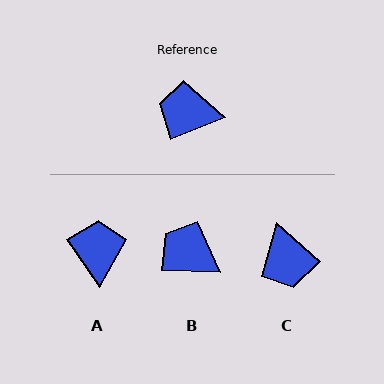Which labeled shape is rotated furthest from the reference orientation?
C, about 117 degrees away.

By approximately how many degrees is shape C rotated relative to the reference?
Approximately 117 degrees counter-clockwise.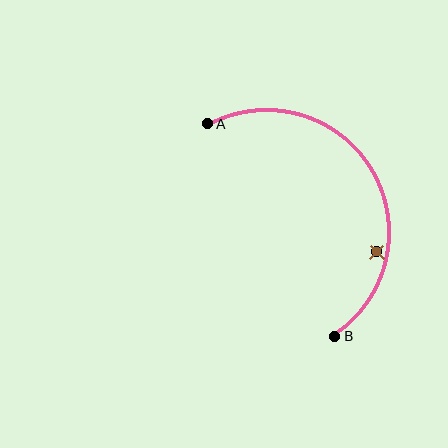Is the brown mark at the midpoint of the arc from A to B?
No — the brown mark does not lie on the arc at all. It sits slightly inside the curve.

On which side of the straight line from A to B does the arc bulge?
The arc bulges to the right of the straight line connecting A and B.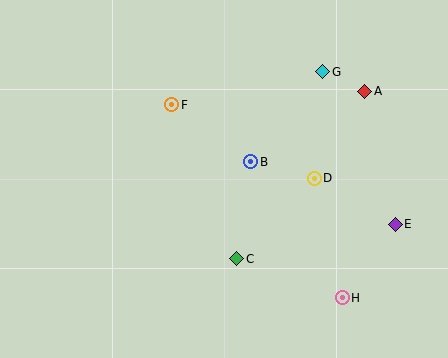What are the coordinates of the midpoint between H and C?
The midpoint between H and C is at (289, 278).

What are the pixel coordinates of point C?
Point C is at (237, 259).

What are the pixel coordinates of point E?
Point E is at (395, 224).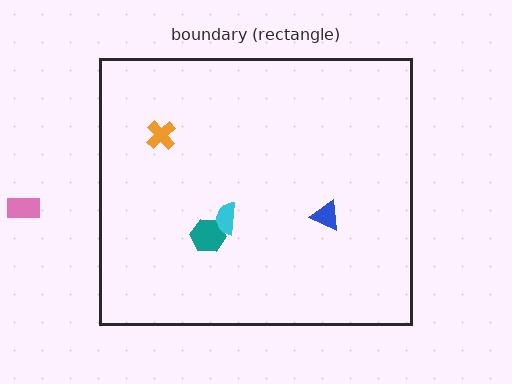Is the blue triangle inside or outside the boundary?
Inside.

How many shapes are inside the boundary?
4 inside, 1 outside.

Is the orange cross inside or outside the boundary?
Inside.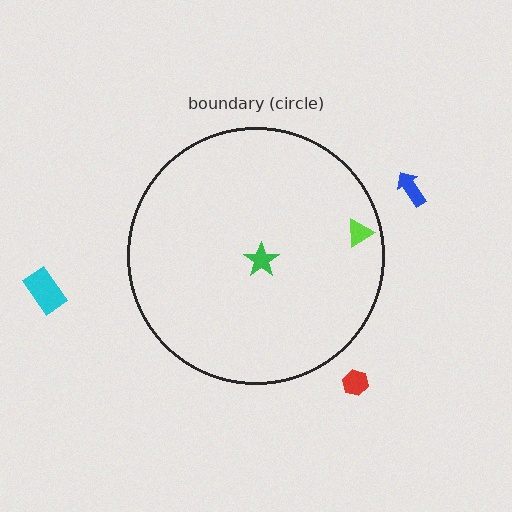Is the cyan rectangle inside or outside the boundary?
Outside.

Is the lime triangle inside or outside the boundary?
Inside.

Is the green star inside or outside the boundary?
Inside.